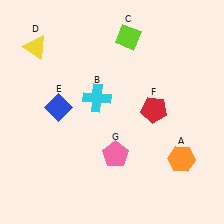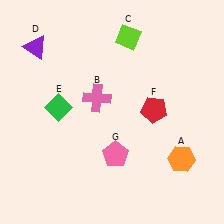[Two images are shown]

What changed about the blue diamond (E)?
In Image 1, E is blue. In Image 2, it changed to green.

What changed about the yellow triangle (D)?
In Image 1, D is yellow. In Image 2, it changed to purple.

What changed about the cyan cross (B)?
In Image 1, B is cyan. In Image 2, it changed to pink.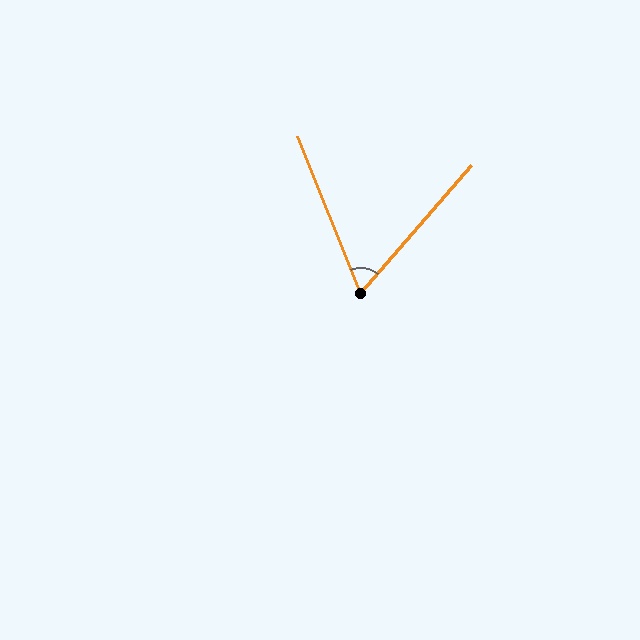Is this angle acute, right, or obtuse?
It is acute.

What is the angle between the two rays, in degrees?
Approximately 63 degrees.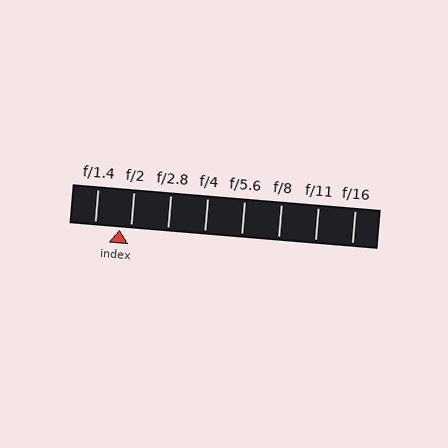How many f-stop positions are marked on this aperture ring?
There are 8 f-stop positions marked.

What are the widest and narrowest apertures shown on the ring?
The widest aperture shown is f/1.4 and the narrowest is f/16.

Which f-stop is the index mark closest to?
The index mark is closest to f/2.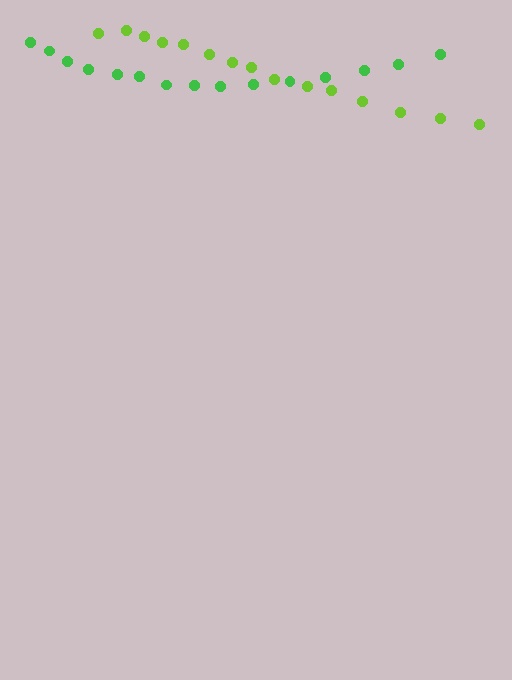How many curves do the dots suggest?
There are 2 distinct paths.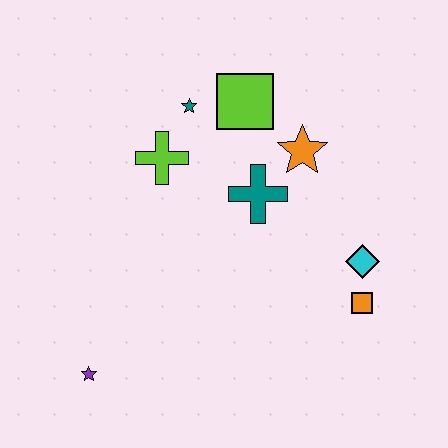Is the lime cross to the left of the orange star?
Yes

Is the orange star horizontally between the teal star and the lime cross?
No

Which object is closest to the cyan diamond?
The orange square is closest to the cyan diamond.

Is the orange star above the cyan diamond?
Yes